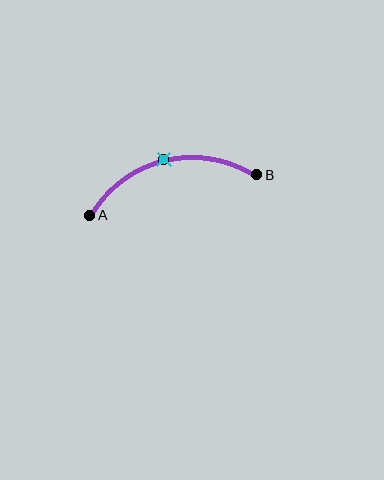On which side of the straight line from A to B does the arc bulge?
The arc bulges above the straight line connecting A and B.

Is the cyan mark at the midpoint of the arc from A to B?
Yes. The cyan mark lies on the arc at equal arc-length from both A and B — it is the arc midpoint.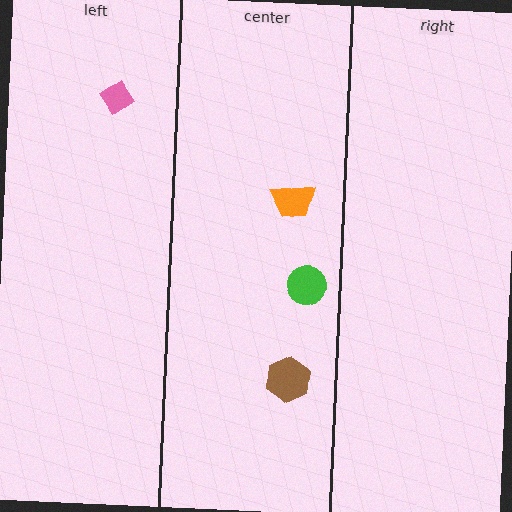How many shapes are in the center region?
3.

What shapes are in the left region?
The pink diamond.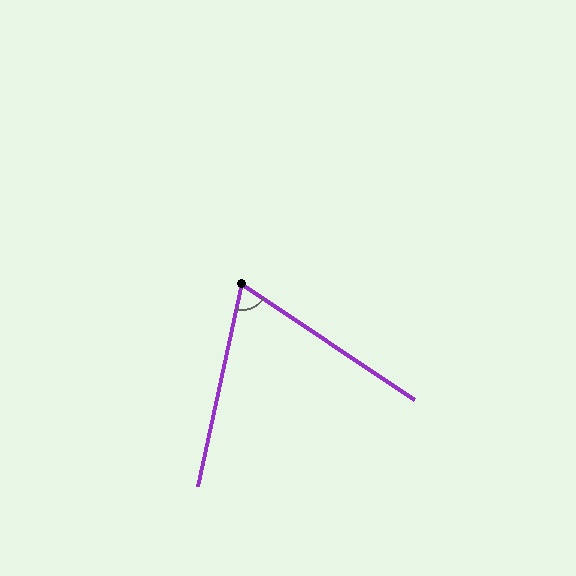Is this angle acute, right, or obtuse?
It is acute.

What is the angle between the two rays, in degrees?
Approximately 68 degrees.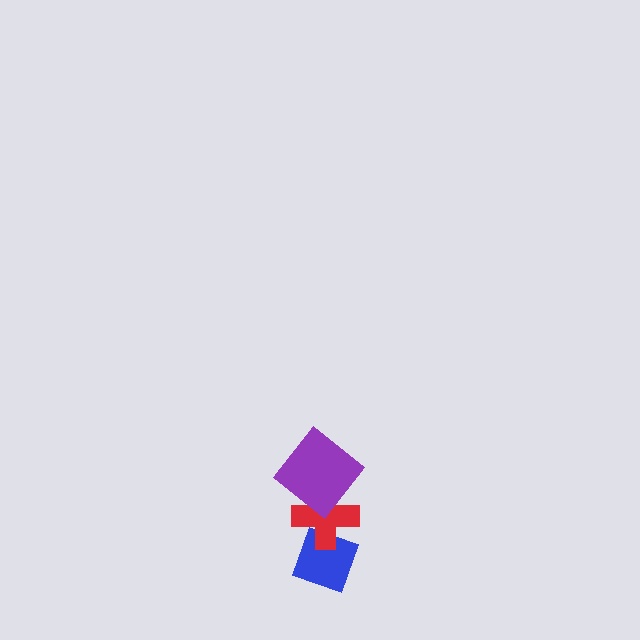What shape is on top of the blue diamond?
The red cross is on top of the blue diamond.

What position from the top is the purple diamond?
The purple diamond is 1st from the top.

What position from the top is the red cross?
The red cross is 2nd from the top.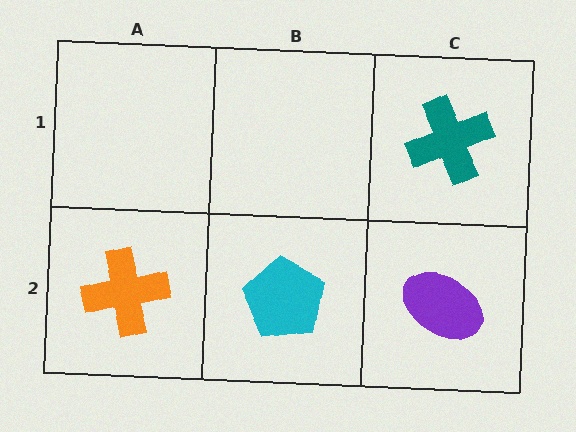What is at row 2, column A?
An orange cross.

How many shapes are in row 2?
3 shapes.